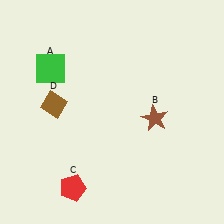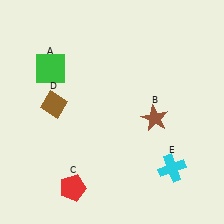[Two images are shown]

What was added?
A cyan cross (E) was added in Image 2.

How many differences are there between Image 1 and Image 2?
There is 1 difference between the two images.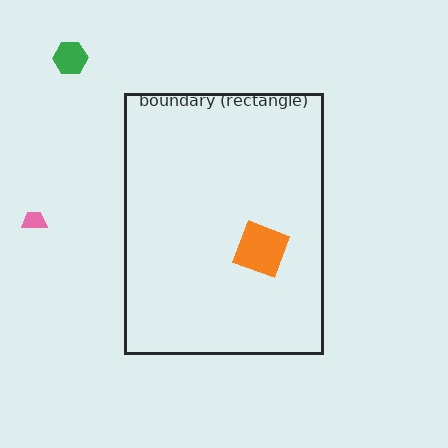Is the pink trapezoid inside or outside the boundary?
Outside.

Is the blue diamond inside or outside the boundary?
Inside.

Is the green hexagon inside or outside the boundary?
Outside.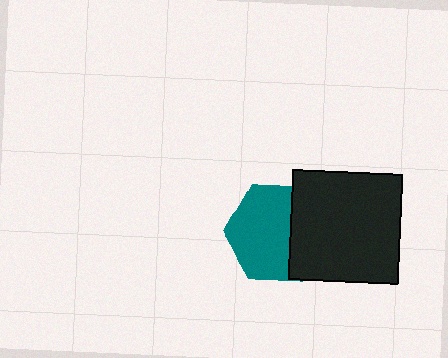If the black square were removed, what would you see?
You would see the complete teal hexagon.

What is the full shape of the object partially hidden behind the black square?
The partially hidden object is a teal hexagon.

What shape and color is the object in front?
The object in front is a black square.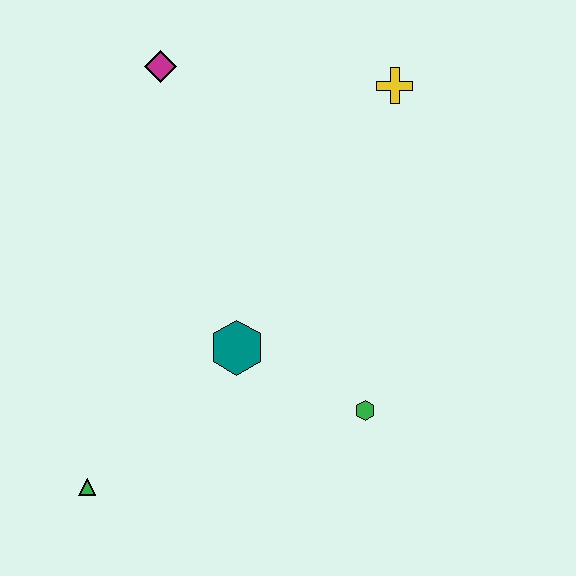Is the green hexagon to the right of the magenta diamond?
Yes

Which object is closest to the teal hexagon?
The green hexagon is closest to the teal hexagon.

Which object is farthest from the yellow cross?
The green triangle is farthest from the yellow cross.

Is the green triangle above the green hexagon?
No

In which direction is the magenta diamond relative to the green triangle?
The magenta diamond is above the green triangle.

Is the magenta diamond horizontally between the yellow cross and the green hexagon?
No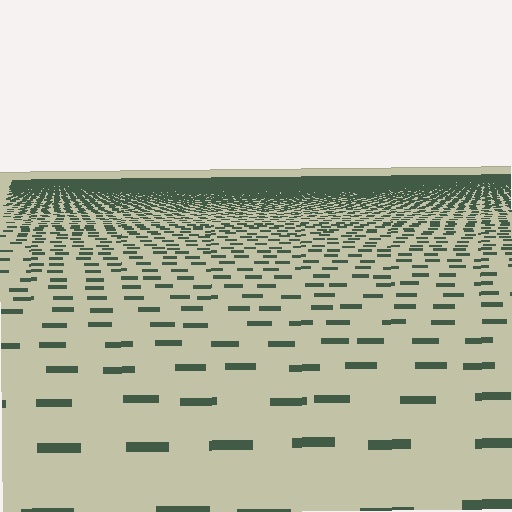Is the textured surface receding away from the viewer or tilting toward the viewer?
The surface is receding away from the viewer. Texture elements get smaller and denser toward the top.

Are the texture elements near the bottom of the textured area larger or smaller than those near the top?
Larger. Near the bottom, elements are closer to the viewer and appear at a bigger on-screen size.